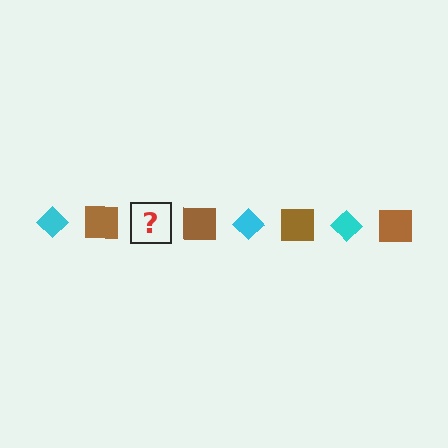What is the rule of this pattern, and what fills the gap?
The rule is that the pattern alternates between cyan diamond and brown square. The gap should be filled with a cyan diamond.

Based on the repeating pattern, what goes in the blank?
The blank should be a cyan diamond.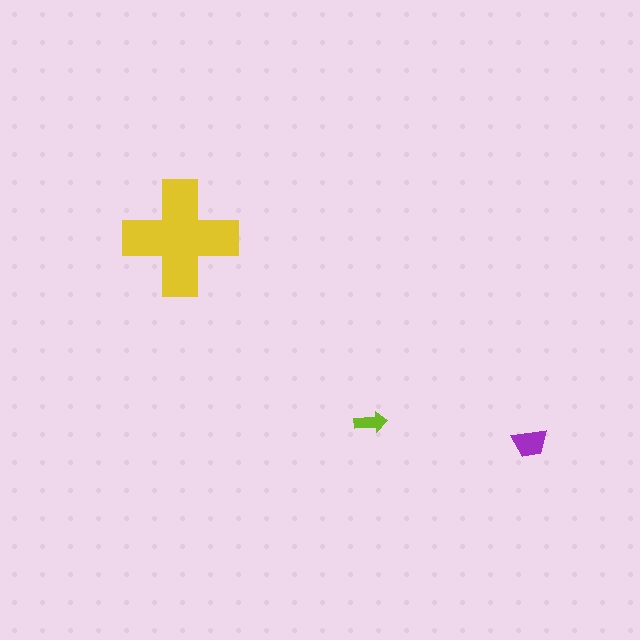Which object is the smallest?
The lime arrow.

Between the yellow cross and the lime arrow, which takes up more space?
The yellow cross.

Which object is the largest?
The yellow cross.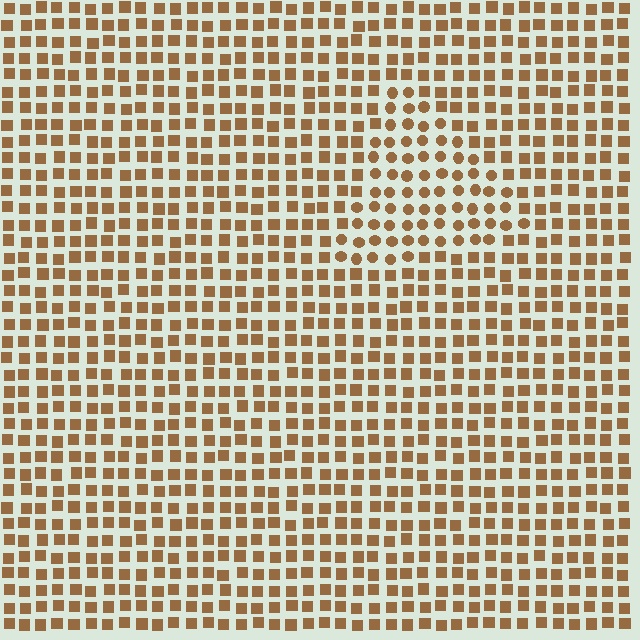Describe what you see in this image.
The image is filled with small brown elements arranged in a uniform grid. A triangle-shaped region contains circles, while the surrounding area contains squares. The boundary is defined purely by the change in element shape.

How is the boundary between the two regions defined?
The boundary is defined by a change in element shape: circles inside vs. squares outside. All elements share the same color and spacing.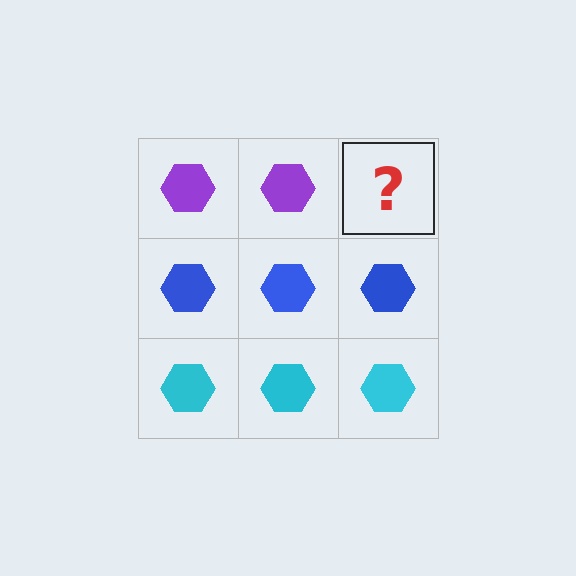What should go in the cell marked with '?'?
The missing cell should contain a purple hexagon.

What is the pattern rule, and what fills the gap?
The rule is that each row has a consistent color. The gap should be filled with a purple hexagon.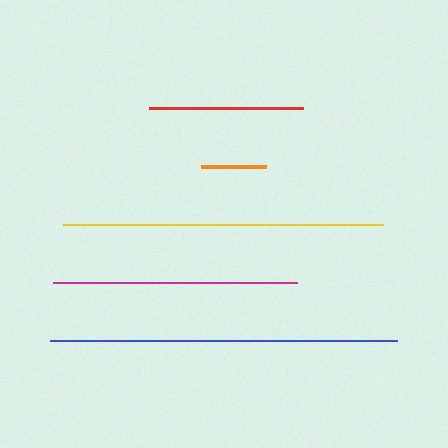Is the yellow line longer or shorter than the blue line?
The blue line is longer than the yellow line.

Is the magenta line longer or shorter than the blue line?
The blue line is longer than the magenta line.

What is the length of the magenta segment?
The magenta segment is approximately 244 pixels long.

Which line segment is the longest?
The blue line is the longest at approximately 348 pixels.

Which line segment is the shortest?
The orange line is the shortest at approximately 65 pixels.